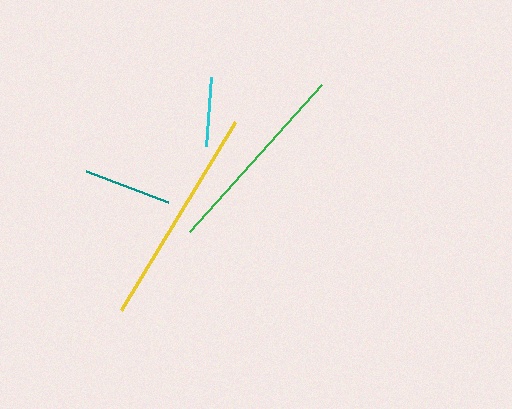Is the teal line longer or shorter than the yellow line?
The yellow line is longer than the teal line.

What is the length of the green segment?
The green segment is approximately 197 pixels long.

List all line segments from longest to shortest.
From longest to shortest: yellow, green, teal, cyan.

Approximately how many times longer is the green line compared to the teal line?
The green line is approximately 2.3 times the length of the teal line.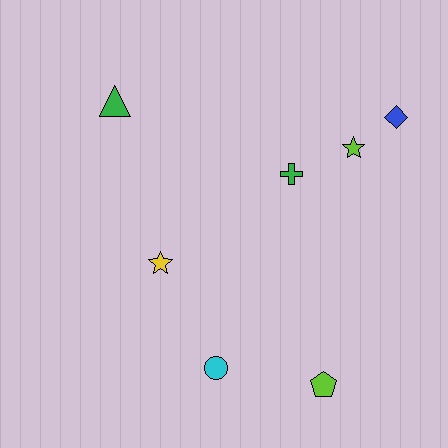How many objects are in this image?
There are 7 objects.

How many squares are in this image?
There are no squares.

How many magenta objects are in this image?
There are no magenta objects.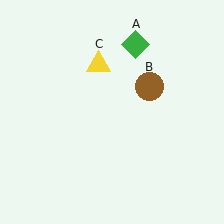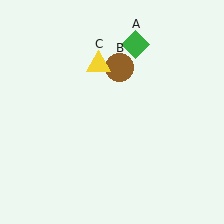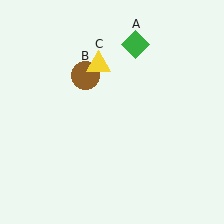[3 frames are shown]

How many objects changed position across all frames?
1 object changed position: brown circle (object B).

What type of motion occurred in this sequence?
The brown circle (object B) rotated counterclockwise around the center of the scene.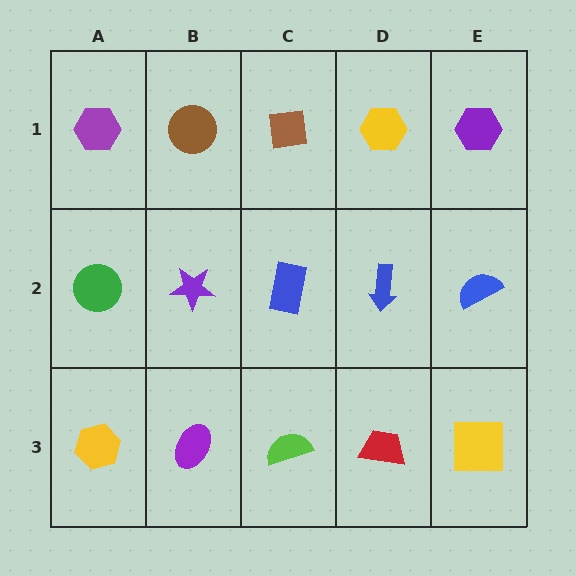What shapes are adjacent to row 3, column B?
A purple star (row 2, column B), a yellow hexagon (row 3, column A), a lime semicircle (row 3, column C).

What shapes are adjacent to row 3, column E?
A blue semicircle (row 2, column E), a red trapezoid (row 3, column D).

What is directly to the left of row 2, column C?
A purple star.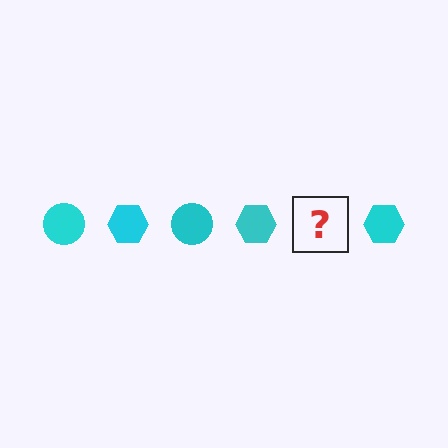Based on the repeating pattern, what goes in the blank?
The blank should be a cyan circle.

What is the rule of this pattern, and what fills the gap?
The rule is that the pattern cycles through circle, hexagon shapes in cyan. The gap should be filled with a cyan circle.